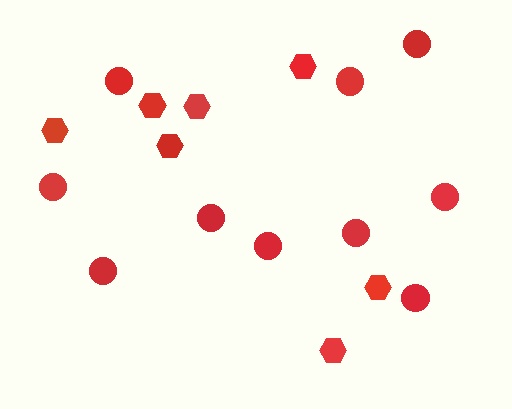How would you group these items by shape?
There are 2 groups: one group of hexagons (7) and one group of circles (10).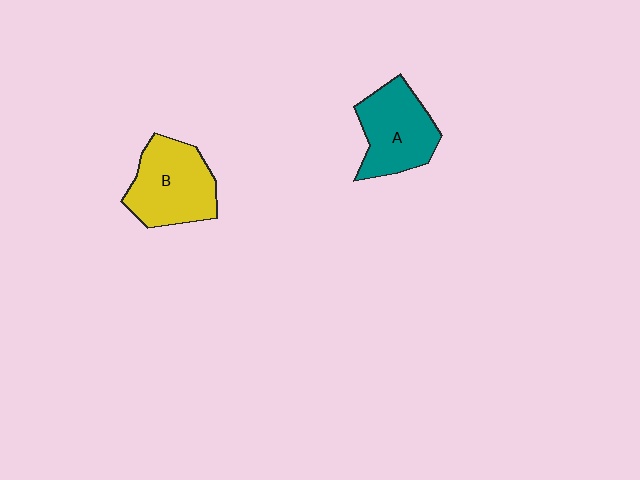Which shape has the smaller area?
Shape A (teal).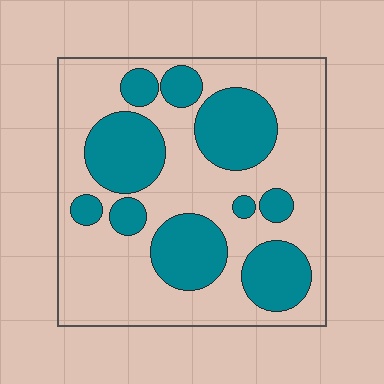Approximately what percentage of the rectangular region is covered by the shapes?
Approximately 35%.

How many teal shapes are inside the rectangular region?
10.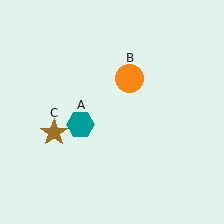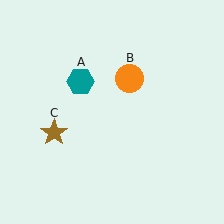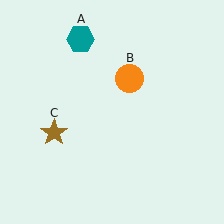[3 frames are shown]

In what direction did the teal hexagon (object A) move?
The teal hexagon (object A) moved up.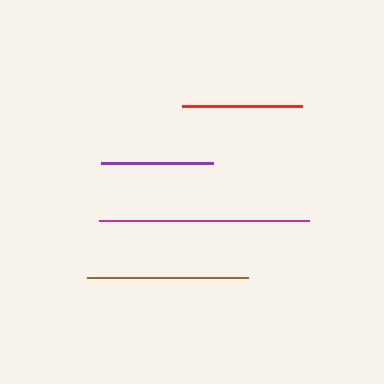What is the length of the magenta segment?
The magenta segment is approximately 210 pixels long.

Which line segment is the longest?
The magenta line is the longest at approximately 210 pixels.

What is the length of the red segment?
The red segment is approximately 120 pixels long.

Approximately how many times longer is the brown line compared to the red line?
The brown line is approximately 1.3 times the length of the red line.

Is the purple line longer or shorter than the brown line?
The brown line is longer than the purple line.